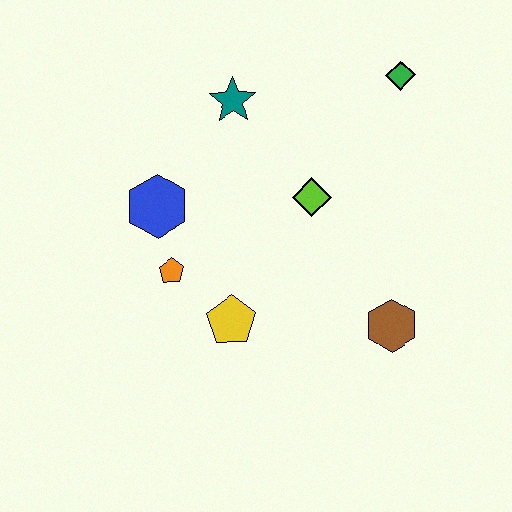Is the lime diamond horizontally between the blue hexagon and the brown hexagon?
Yes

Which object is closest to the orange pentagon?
The blue hexagon is closest to the orange pentagon.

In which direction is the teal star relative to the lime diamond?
The teal star is above the lime diamond.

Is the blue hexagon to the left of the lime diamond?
Yes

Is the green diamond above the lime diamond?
Yes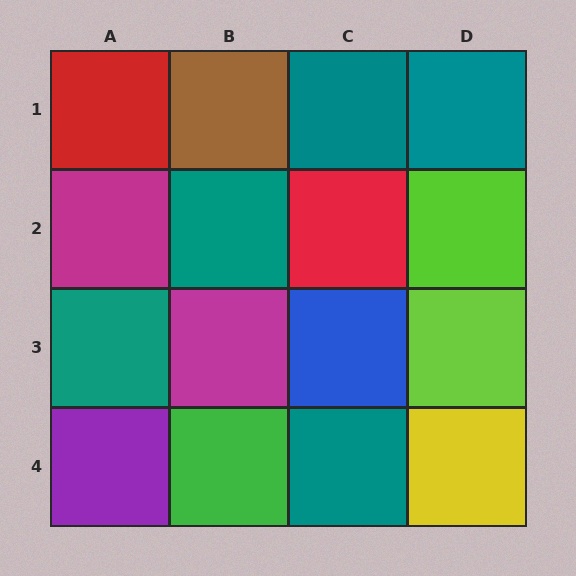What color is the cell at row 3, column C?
Blue.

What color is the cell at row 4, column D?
Yellow.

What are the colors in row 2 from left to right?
Magenta, teal, red, lime.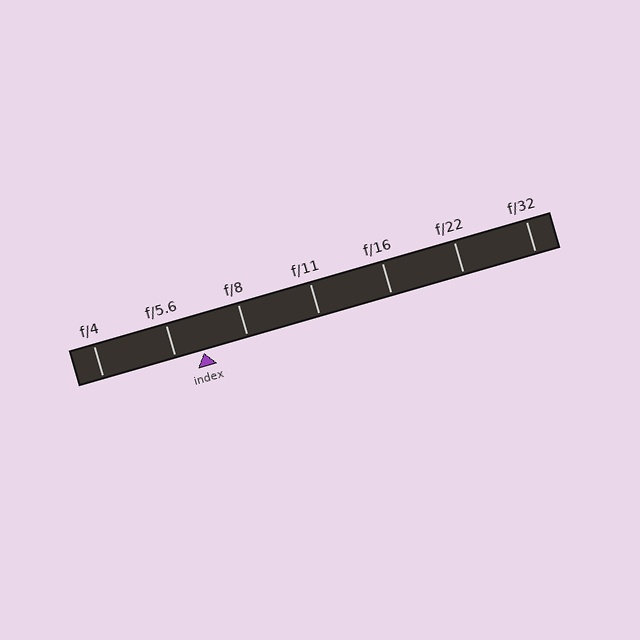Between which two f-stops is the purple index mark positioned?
The index mark is between f/5.6 and f/8.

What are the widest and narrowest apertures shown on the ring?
The widest aperture shown is f/4 and the narrowest is f/32.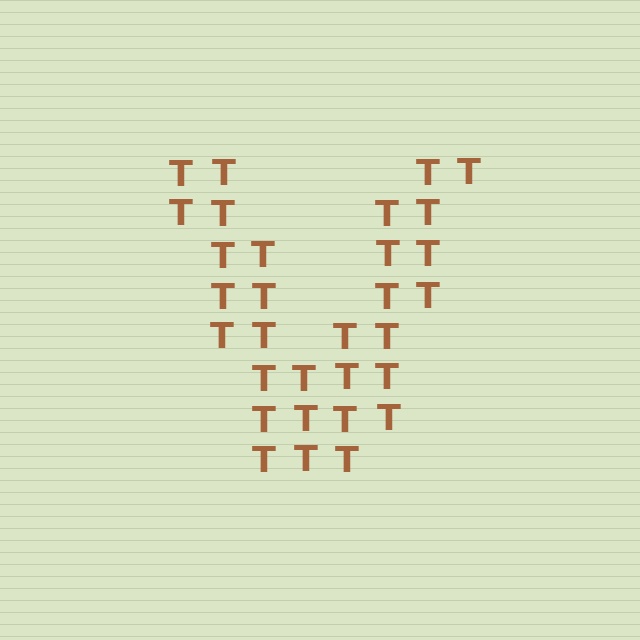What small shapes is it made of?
It is made of small letter T's.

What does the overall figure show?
The overall figure shows the letter V.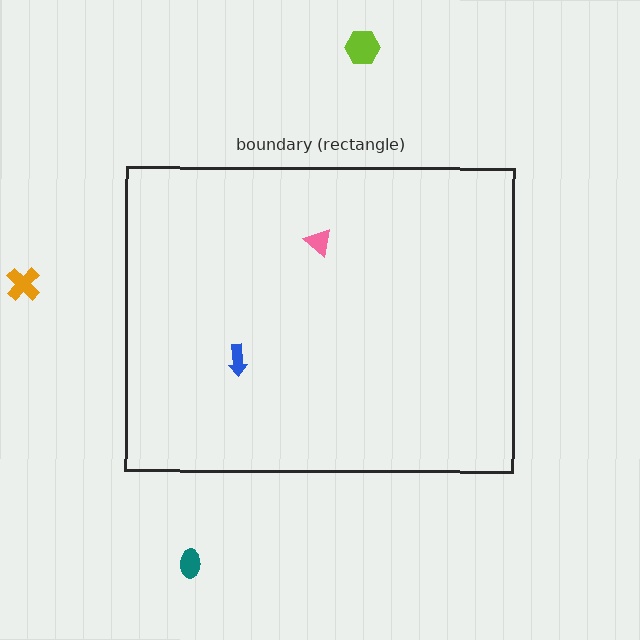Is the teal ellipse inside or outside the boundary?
Outside.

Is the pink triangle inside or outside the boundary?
Inside.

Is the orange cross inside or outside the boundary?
Outside.